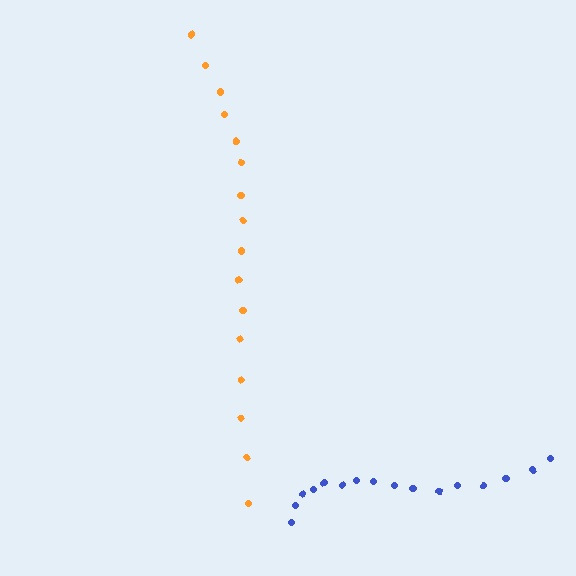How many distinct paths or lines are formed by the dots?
There are 2 distinct paths.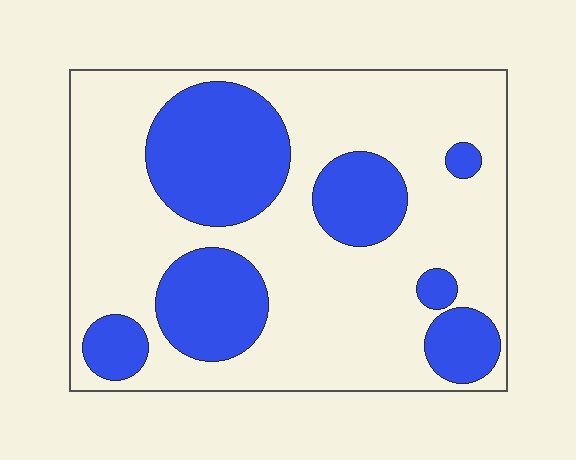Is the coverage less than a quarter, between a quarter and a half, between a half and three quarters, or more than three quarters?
Between a quarter and a half.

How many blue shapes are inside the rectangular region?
7.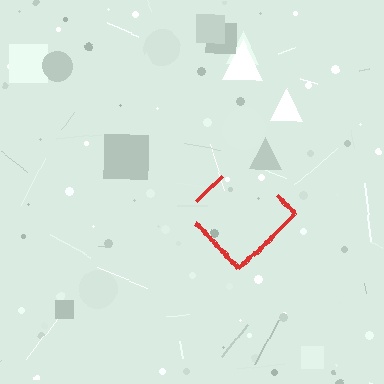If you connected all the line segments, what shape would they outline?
They would outline a diamond.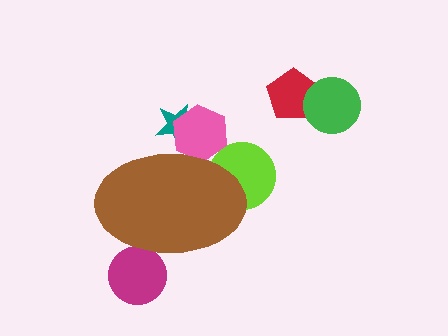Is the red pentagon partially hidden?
No, the red pentagon is fully visible.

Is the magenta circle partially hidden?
Yes, the magenta circle is partially hidden behind the brown ellipse.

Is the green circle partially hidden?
No, the green circle is fully visible.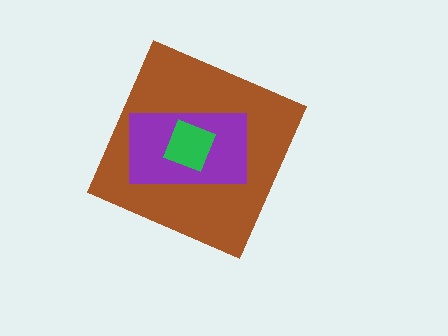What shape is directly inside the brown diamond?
The purple rectangle.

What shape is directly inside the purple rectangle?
The green square.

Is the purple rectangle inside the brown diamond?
Yes.